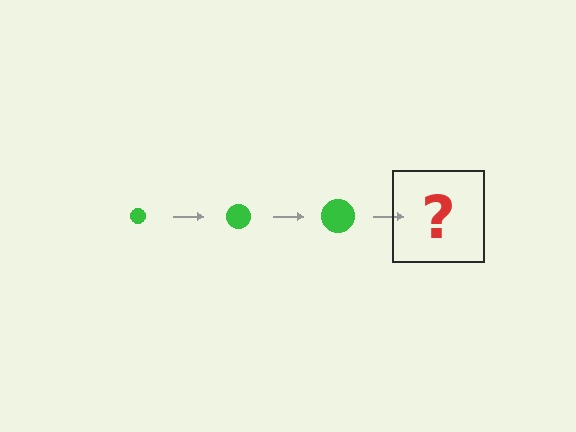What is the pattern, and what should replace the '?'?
The pattern is that the circle gets progressively larger each step. The '?' should be a green circle, larger than the previous one.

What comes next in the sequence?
The next element should be a green circle, larger than the previous one.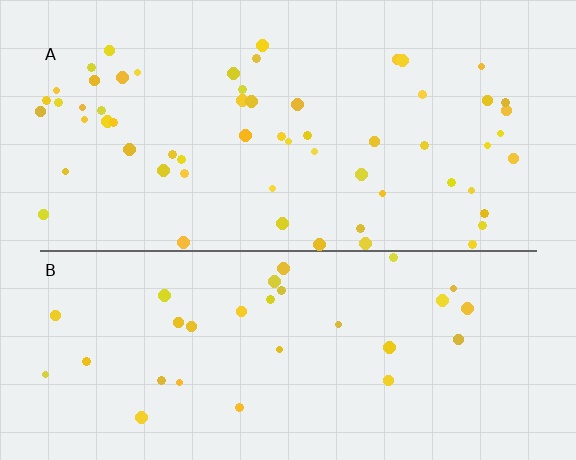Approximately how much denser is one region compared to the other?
Approximately 1.9× — region A over region B.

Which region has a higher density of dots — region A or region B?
A (the top).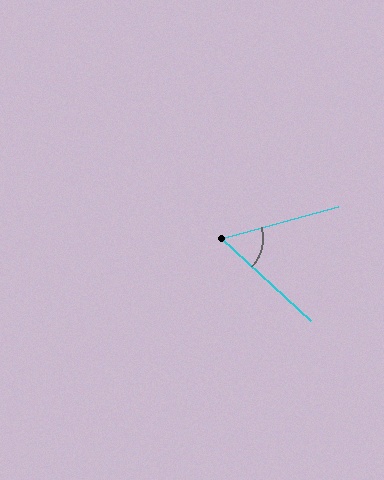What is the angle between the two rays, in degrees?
Approximately 58 degrees.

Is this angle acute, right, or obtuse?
It is acute.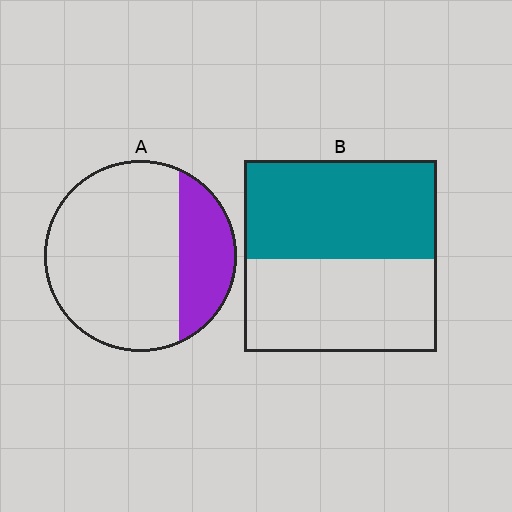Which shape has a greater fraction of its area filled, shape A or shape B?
Shape B.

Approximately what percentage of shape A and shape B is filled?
A is approximately 25% and B is approximately 50%.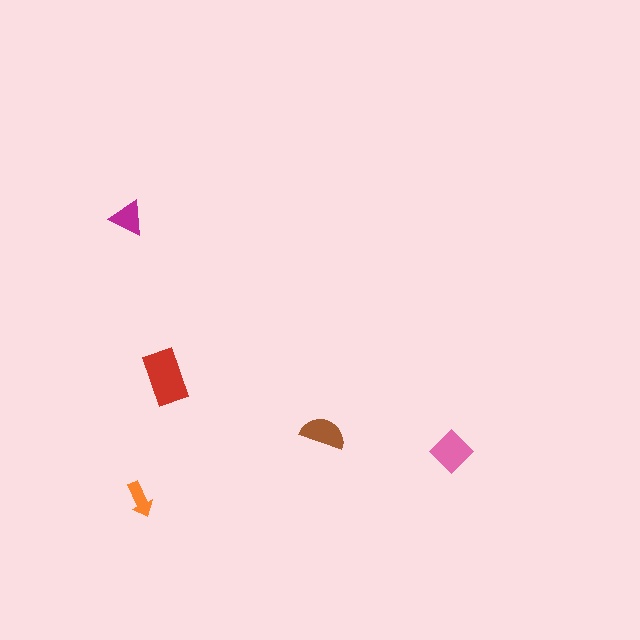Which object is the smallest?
The orange arrow.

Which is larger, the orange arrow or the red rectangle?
The red rectangle.